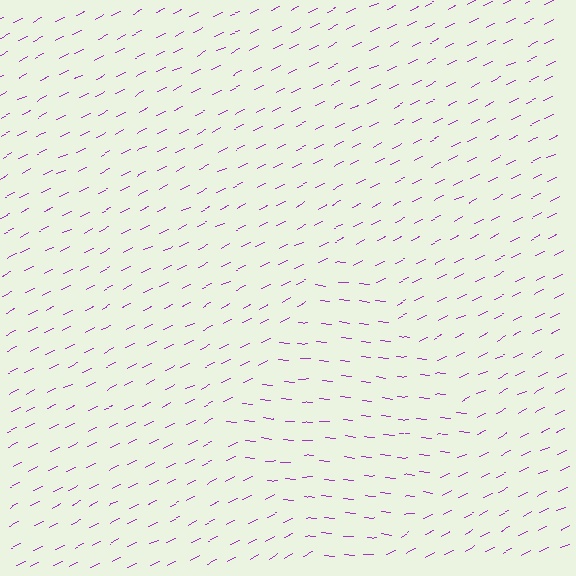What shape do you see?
I see a diamond.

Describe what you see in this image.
The image is filled with small purple line segments. A diamond region in the image has lines oriented differently from the surrounding lines, creating a visible texture boundary.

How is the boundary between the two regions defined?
The boundary is defined purely by a change in line orientation (approximately 30 degrees difference). All lines are the same color and thickness.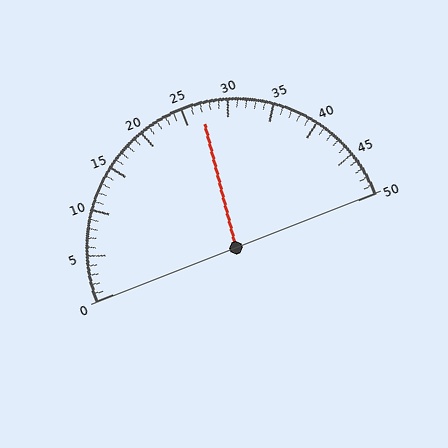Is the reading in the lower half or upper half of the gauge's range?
The reading is in the upper half of the range (0 to 50).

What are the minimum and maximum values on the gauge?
The gauge ranges from 0 to 50.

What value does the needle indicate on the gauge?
The needle indicates approximately 27.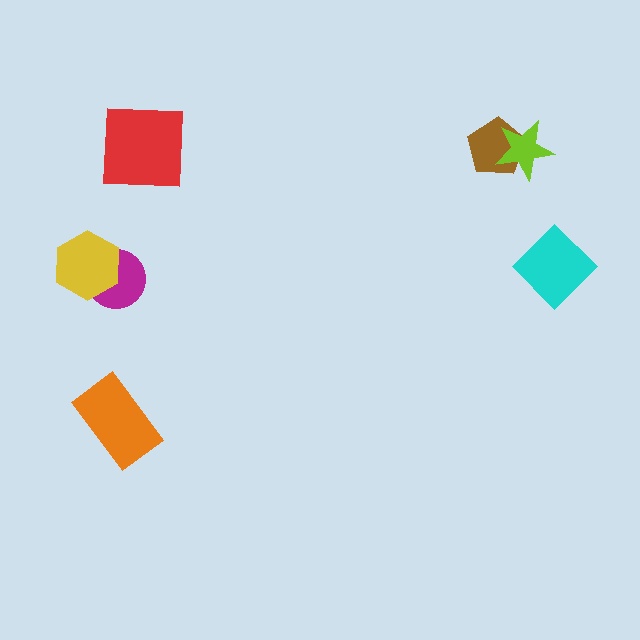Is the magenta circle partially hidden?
Yes, it is partially covered by another shape.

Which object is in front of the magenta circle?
The yellow hexagon is in front of the magenta circle.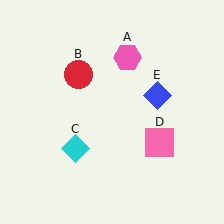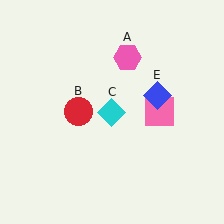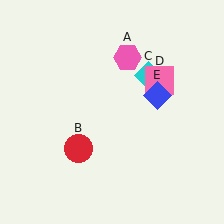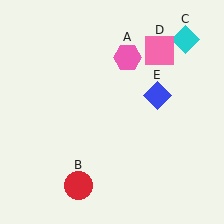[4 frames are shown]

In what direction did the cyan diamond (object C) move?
The cyan diamond (object C) moved up and to the right.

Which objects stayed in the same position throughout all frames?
Pink hexagon (object A) and blue diamond (object E) remained stationary.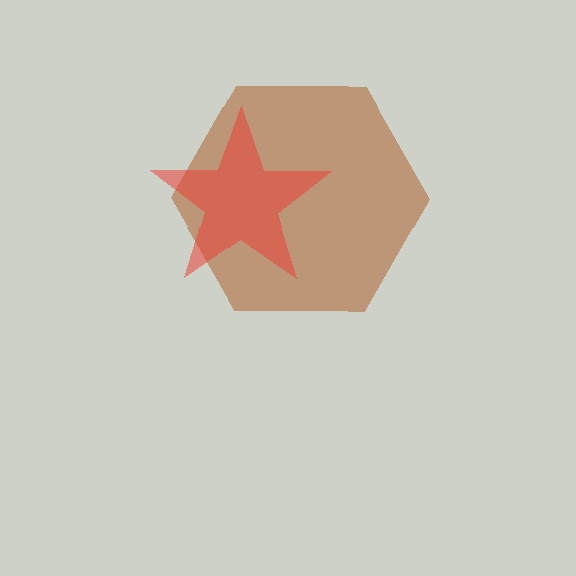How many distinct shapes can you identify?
There are 2 distinct shapes: a brown hexagon, a red star.